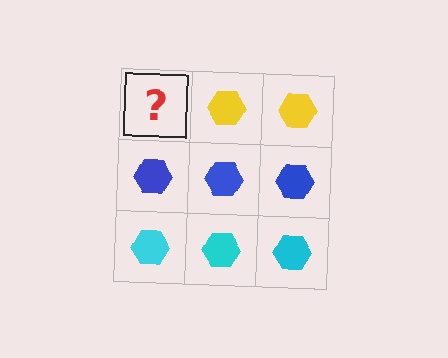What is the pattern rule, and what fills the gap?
The rule is that each row has a consistent color. The gap should be filled with a yellow hexagon.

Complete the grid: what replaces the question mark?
The question mark should be replaced with a yellow hexagon.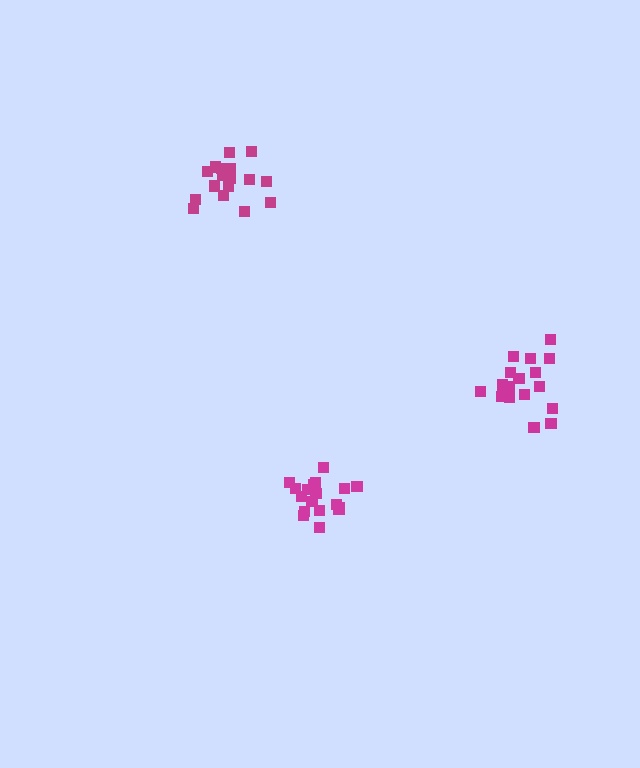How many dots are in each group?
Group 1: 18 dots, Group 2: 19 dots, Group 3: 17 dots (54 total).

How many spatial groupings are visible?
There are 3 spatial groupings.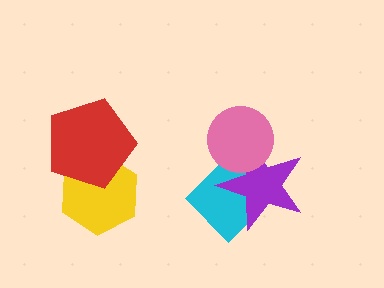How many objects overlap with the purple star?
2 objects overlap with the purple star.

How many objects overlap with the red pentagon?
1 object overlaps with the red pentagon.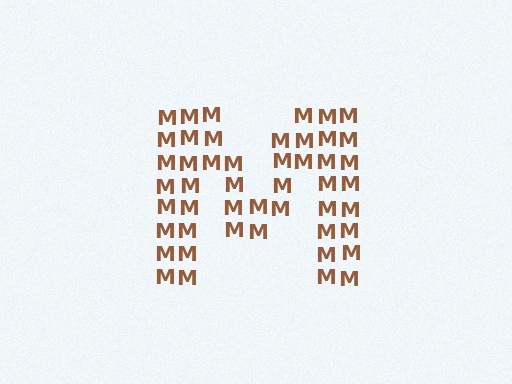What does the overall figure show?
The overall figure shows the letter M.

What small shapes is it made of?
It is made of small letter M's.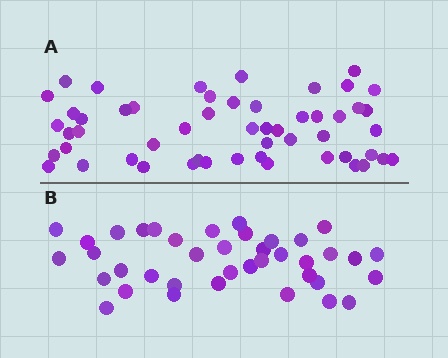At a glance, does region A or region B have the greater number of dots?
Region A (the top region) has more dots.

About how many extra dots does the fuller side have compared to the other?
Region A has approximately 15 more dots than region B.